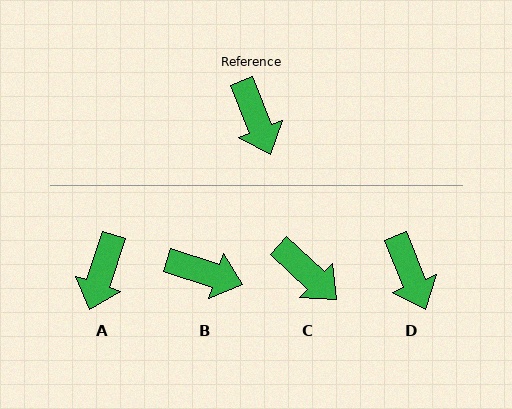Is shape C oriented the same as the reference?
No, it is off by about 25 degrees.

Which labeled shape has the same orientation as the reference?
D.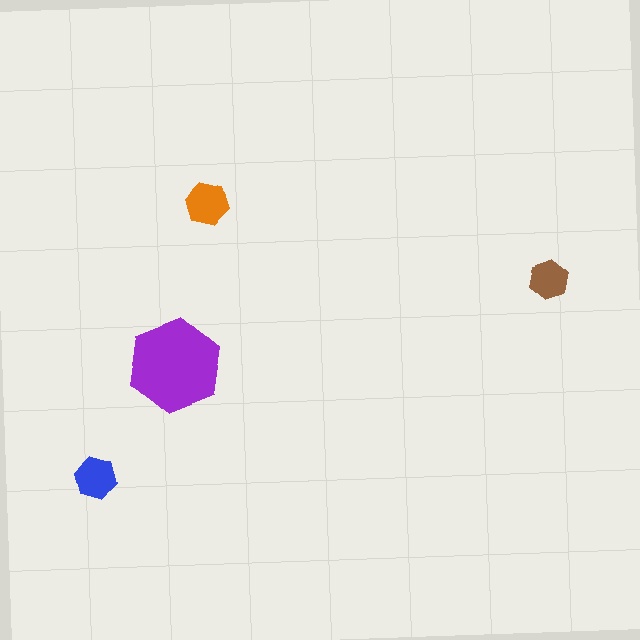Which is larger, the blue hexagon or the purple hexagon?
The purple one.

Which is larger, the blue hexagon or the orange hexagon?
The orange one.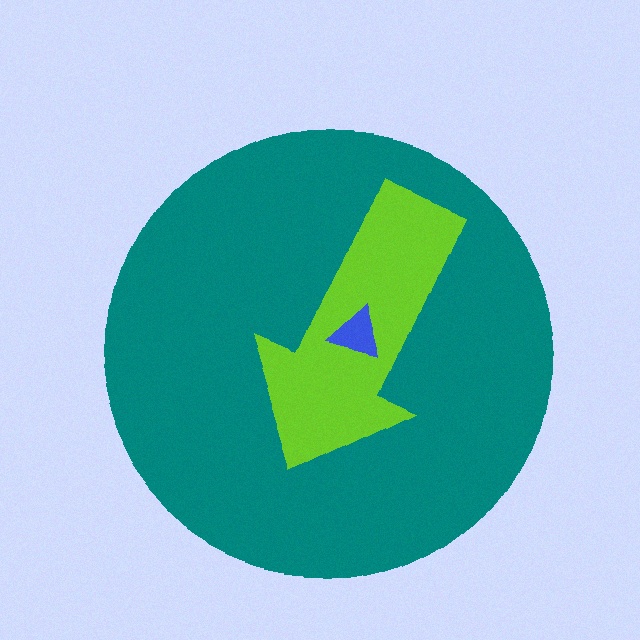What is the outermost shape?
The teal circle.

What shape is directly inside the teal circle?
The lime arrow.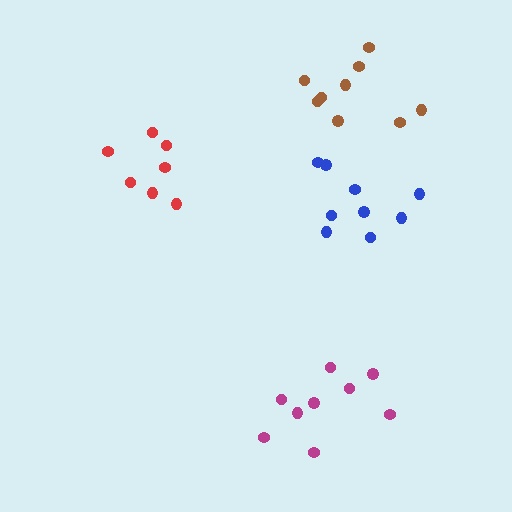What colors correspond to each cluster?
The clusters are colored: red, brown, blue, magenta.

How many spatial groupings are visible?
There are 4 spatial groupings.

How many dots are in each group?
Group 1: 7 dots, Group 2: 9 dots, Group 3: 9 dots, Group 4: 9 dots (34 total).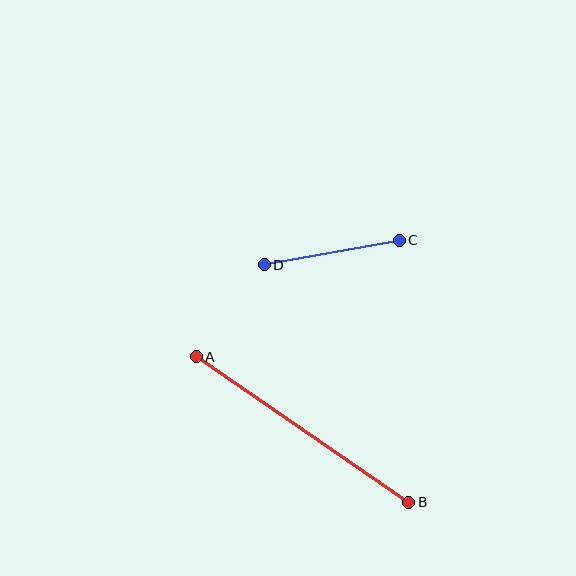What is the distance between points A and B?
The distance is approximately 258 pixels.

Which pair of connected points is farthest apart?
Points A and B are farthest apart.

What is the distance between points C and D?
The distance is approximately 137 pixels.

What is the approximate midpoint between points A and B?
The midpoint is at approximately (302, 429) pixels.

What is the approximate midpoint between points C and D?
The midpoint is at approximately (332, 252) pixels.